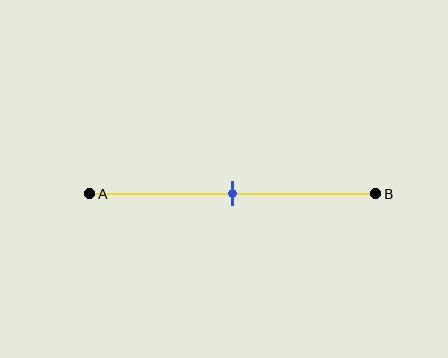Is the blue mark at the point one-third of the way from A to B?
No, the mark is at about 50% from A, not at the 33% one-third point.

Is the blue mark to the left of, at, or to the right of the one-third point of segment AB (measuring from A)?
The blue mark is to the right of the one-third point of segment AB.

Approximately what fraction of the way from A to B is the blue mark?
The blue mark is approximately 50% of the way from A to B.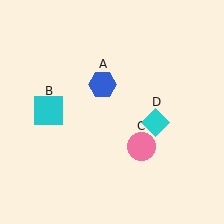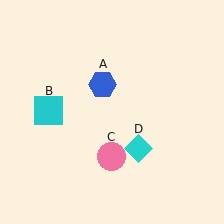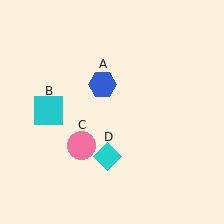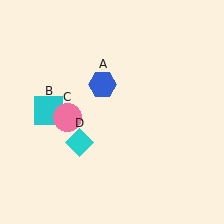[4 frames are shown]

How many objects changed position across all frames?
2 objects changed position: pink circle (object C), cyan diamond (object D).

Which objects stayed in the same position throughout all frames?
Blue hexagon (object A) and cyan square (object B) remained stationary.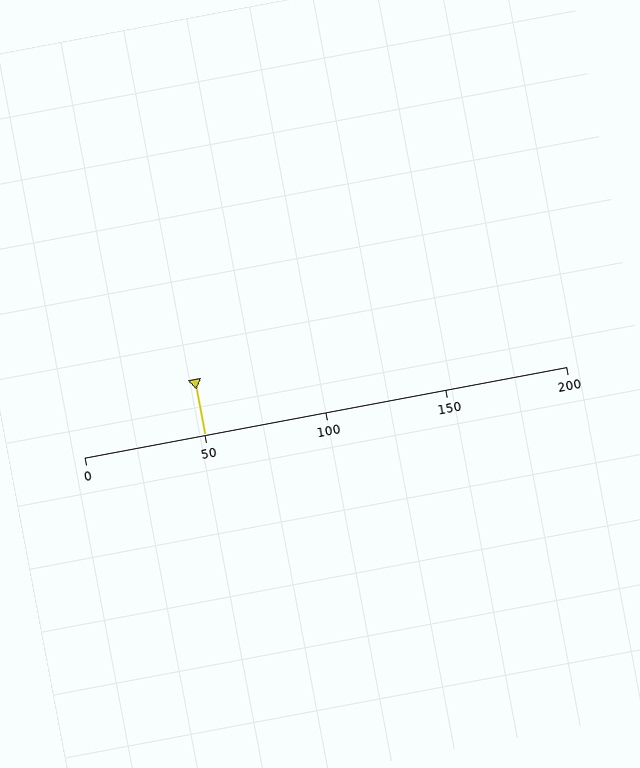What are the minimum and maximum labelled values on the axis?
The axis runs from 0 to 200.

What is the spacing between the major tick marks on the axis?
The major ticks are spaced 50 apart.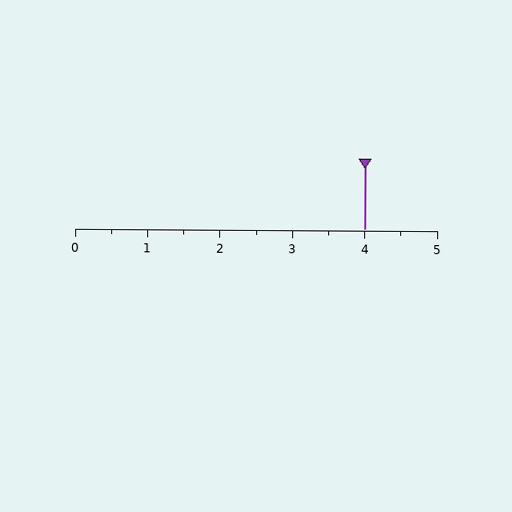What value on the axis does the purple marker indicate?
The marker indicates approximately 4.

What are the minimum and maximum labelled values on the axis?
The axis runs from 0 to 5.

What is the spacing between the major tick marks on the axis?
The major ticks are spaced 1 apart.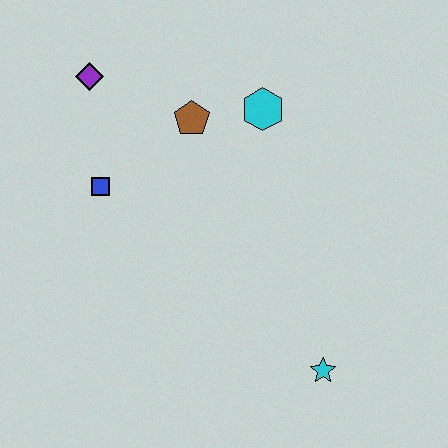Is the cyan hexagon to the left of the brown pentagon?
No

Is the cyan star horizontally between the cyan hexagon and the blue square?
No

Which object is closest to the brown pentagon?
The cyan hexagon is closest to the brown pentagon.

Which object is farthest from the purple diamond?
The cyan star is farthest from the purple diamond.